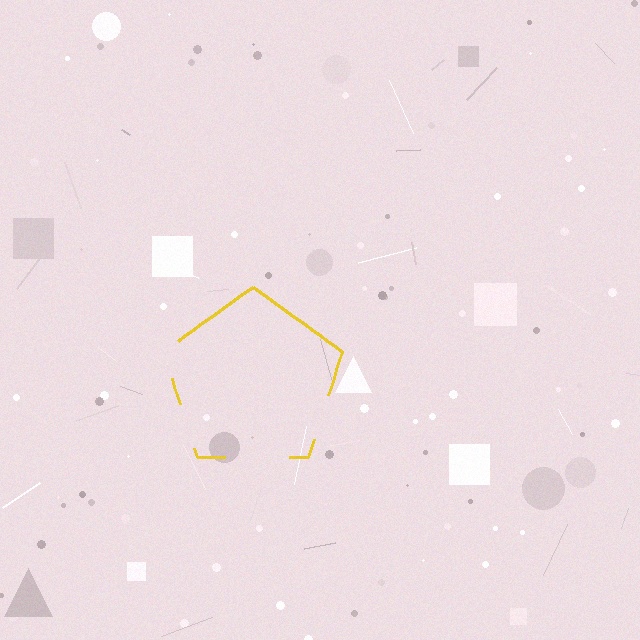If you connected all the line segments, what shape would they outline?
They would outline a pentagon.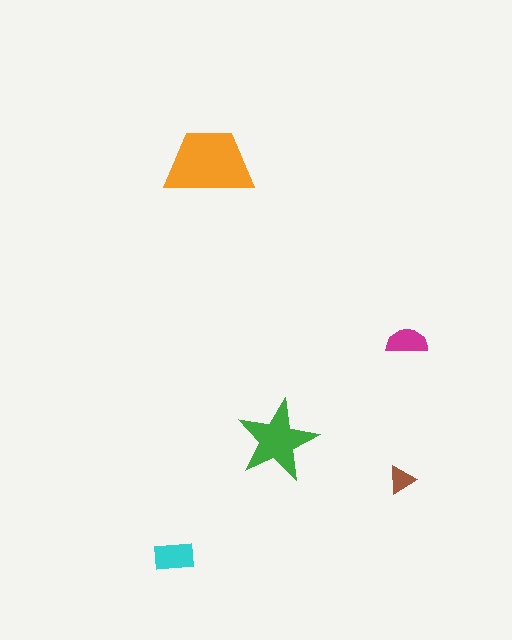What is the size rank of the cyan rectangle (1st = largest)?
3rd.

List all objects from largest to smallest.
The orange trapezoid, the green star, the cyan rectangle, the magenta semicircle, the brown triangle.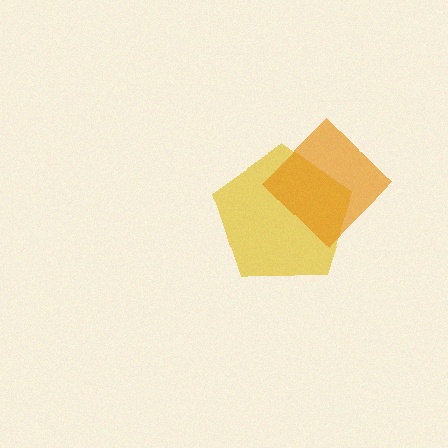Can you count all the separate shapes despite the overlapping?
Yes, there are 2 separate shapes.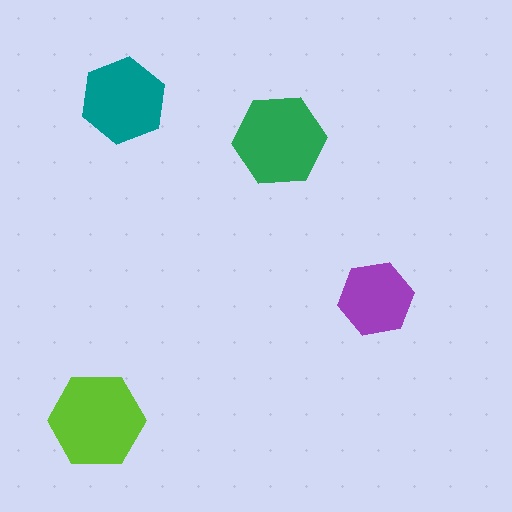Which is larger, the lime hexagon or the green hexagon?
The lime one.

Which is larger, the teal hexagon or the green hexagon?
The green one.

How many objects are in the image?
There are 4 objects in the image.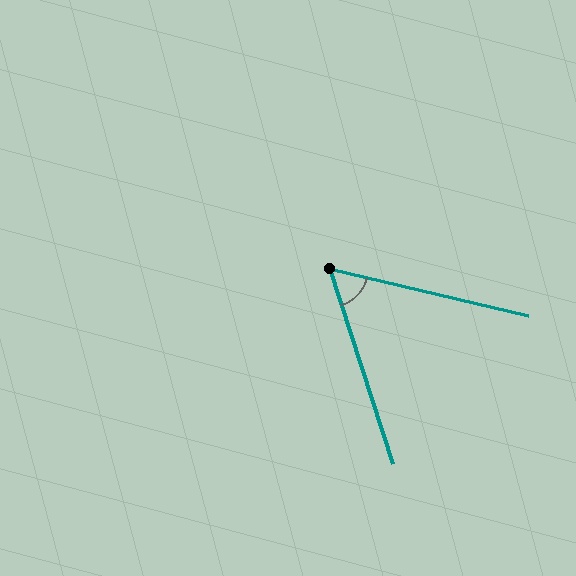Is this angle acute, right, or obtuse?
It is acute.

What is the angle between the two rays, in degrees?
Approximately 59 degrees.